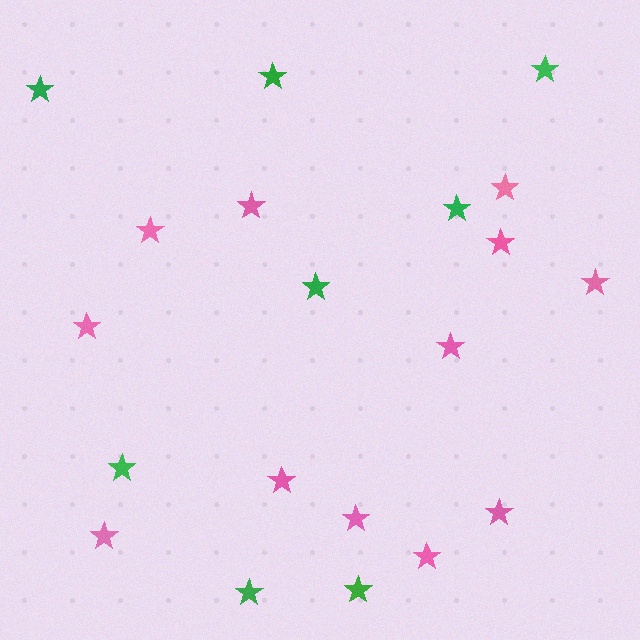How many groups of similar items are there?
There are 2 groups: one group of green stars (8) and one group of pink stars (12).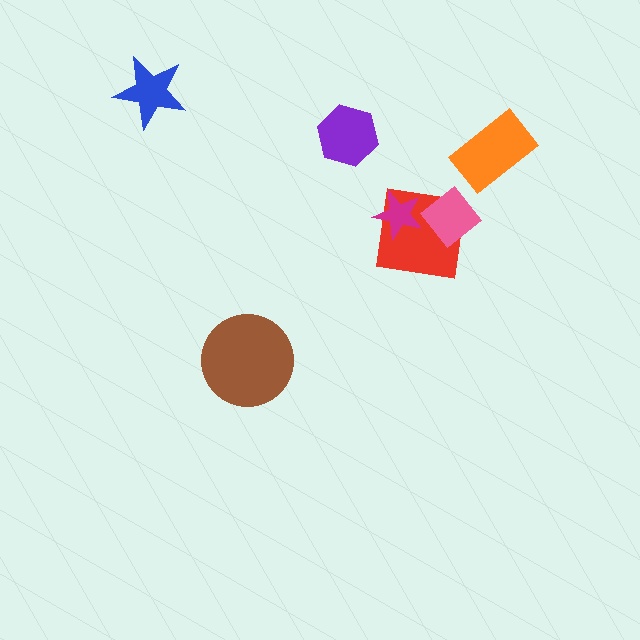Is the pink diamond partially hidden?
No, no other shape covers it.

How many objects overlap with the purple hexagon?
0 objects overlap with the purple hexagon.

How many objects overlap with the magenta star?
1 object overlaps with the magenta star.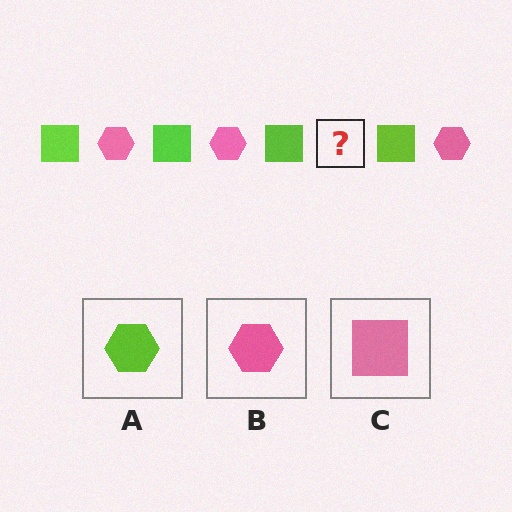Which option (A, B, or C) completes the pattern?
B.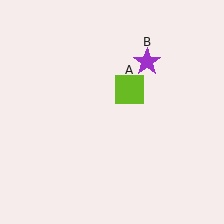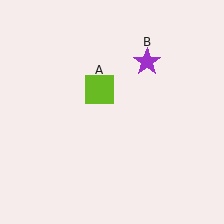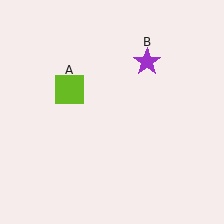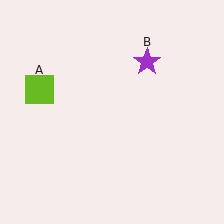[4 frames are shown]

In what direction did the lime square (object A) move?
The lime square (object A) moved left.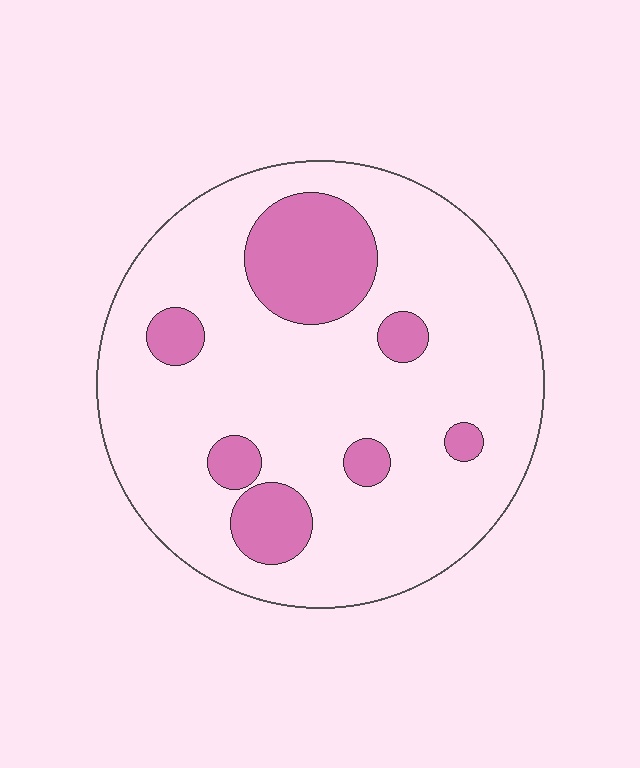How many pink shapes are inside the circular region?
7.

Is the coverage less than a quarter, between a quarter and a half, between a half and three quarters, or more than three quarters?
Less than a quarter.